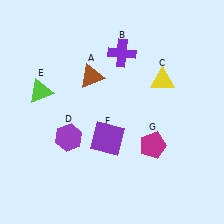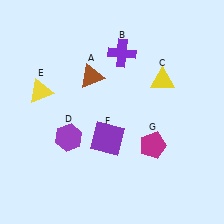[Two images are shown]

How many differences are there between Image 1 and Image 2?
There is 1 difference between the two images.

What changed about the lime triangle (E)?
In Image 1, E is lime. In Image 2, it changed to yellow.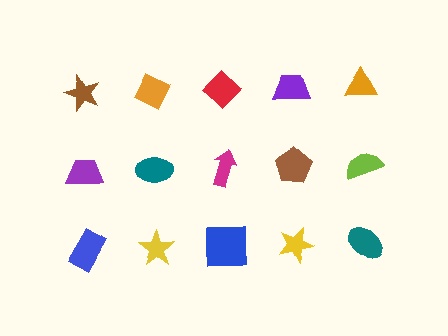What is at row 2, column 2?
A teal ellipse.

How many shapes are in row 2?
5 shapes.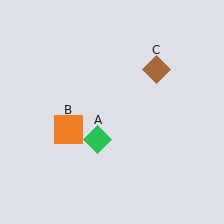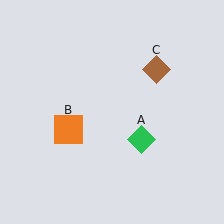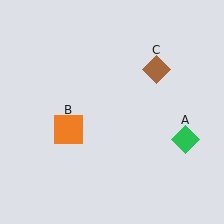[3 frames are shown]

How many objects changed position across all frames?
1 object changed position: green diamond (object A).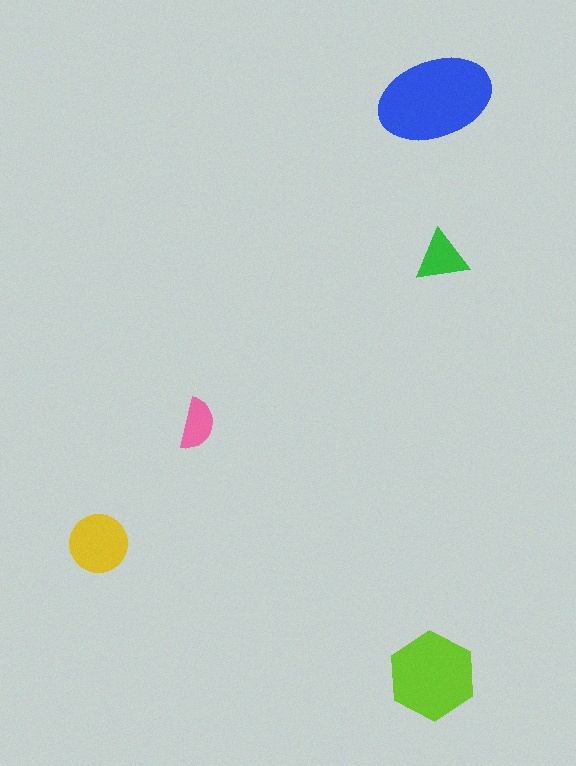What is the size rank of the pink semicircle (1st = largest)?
5th.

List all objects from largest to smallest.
The blue ellipse, the lime hexagon, the yellow circle, the green triangle, the pink semicircle.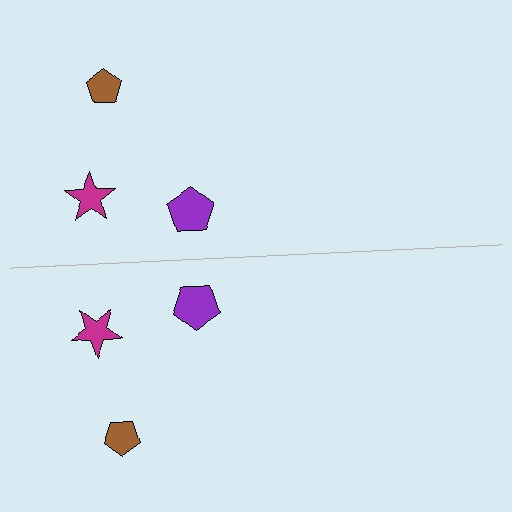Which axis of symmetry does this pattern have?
The pattern has a horizontal axis of symmetry running through the center of the image.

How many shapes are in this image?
There are 6 shapes in this image.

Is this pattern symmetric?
Yes, this pattern has bilateral (reflection) symmetry.